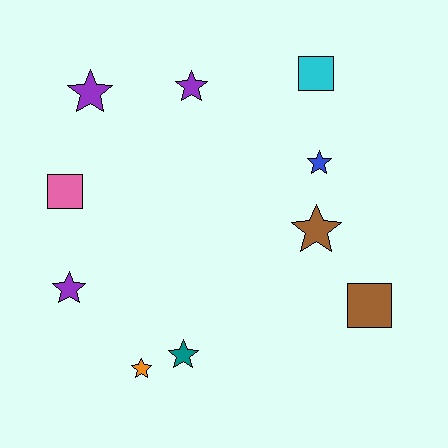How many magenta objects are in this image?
There are no magenta objects.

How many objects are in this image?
There are 10 objects.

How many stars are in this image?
There are 7 stars.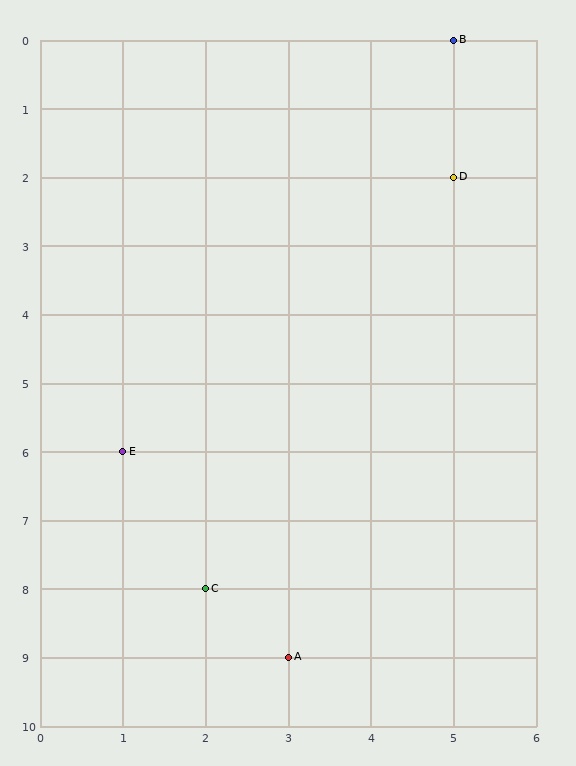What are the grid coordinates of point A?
Point A is at grid coordinates (3, 9).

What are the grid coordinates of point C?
Point C is at grid coordinates (2, 8).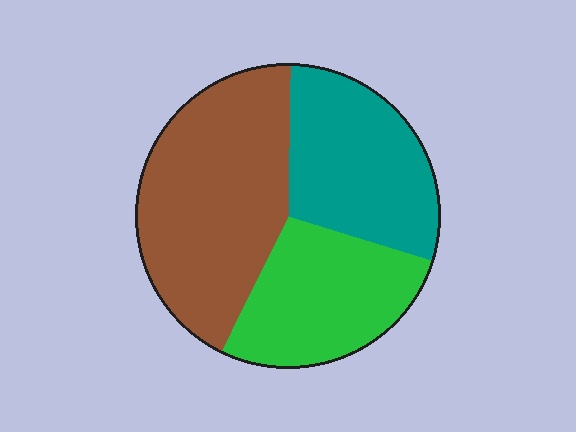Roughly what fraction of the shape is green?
Green takes up between a sixth and a third of the shape.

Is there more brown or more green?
Brown.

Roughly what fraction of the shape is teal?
Teal covers 29% of the shape.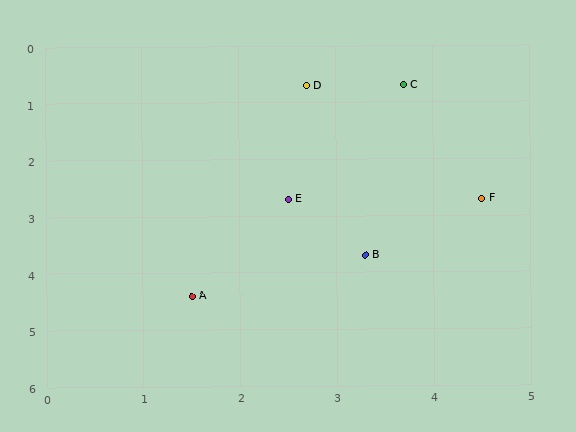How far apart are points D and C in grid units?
Points D and C are about 1.0 grid units apart.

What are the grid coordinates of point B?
Point B is at approximately (3.3, 3.7).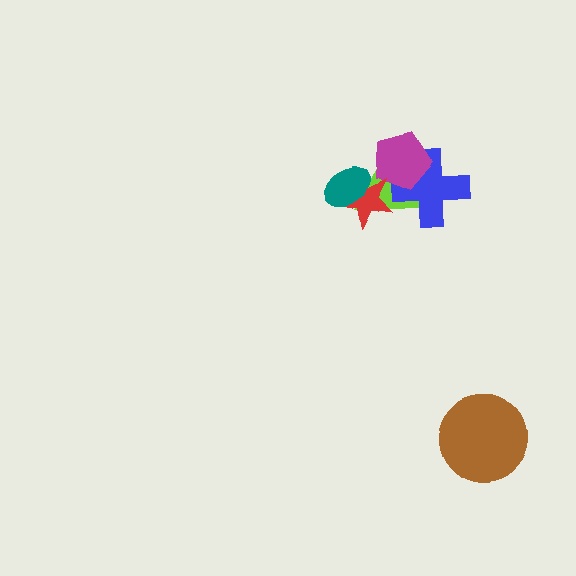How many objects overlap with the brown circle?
0 objects overlap with the brown circle.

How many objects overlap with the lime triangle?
4 objects overlap with the lime triangle.